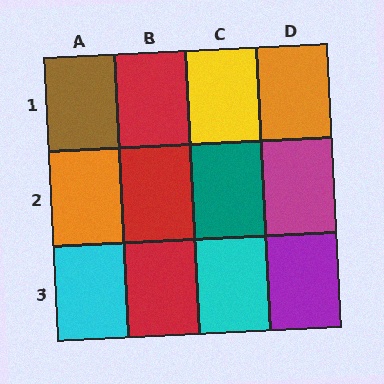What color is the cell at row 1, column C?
Yellow.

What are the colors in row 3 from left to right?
Cyan, red, cyan, purple.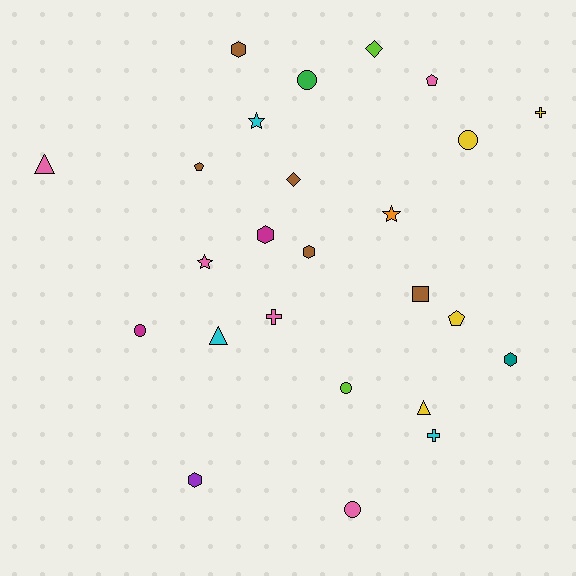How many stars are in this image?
There are 3 stars.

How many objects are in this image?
There are 25 objects.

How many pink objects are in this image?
There are 5 pink objects.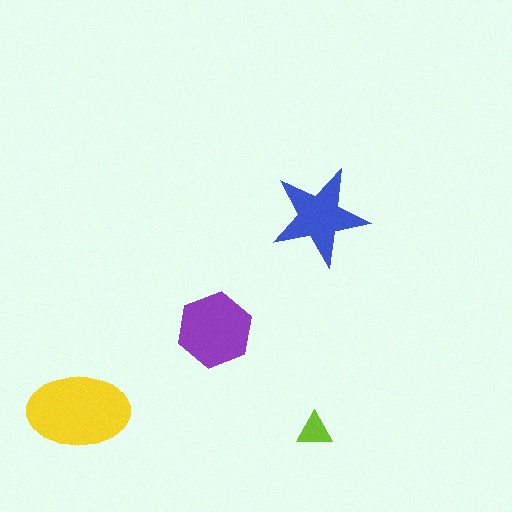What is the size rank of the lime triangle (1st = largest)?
4th.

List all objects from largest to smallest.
The yellow ellipse, the purple hexagon, the blue star, the lime triangle.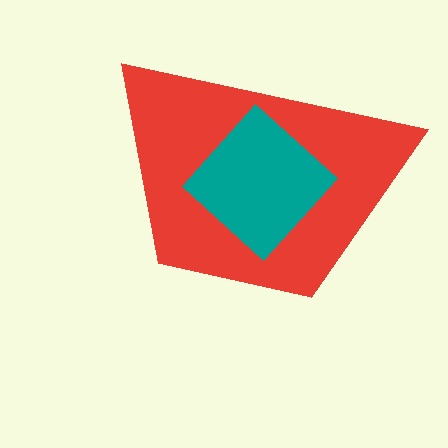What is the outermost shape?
The red trapezoid.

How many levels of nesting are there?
2.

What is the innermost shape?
The teal diamond.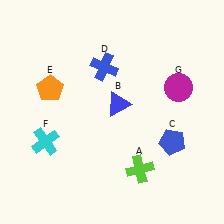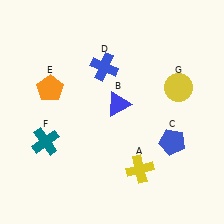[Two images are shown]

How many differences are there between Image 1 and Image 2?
There are 3 differences between the two images.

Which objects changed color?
A changed from lime to yellow. F changed from cyan to teal. G changed from magenta to yellow.